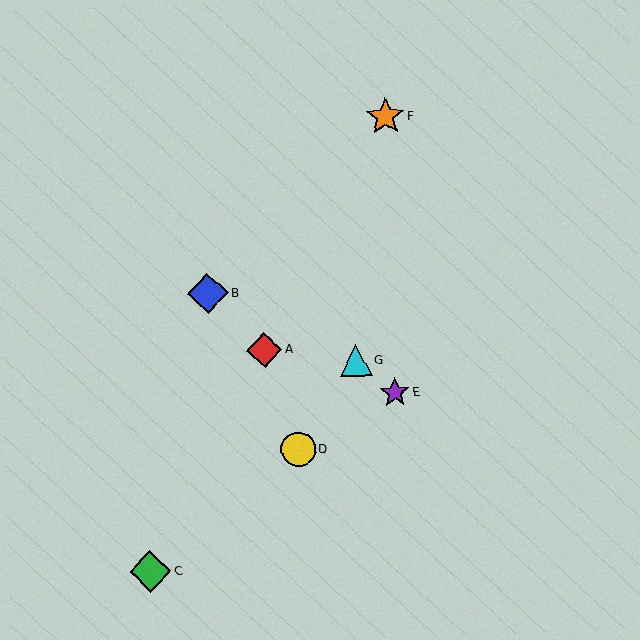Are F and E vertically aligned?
Yes, both are at x≈385.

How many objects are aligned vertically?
2 objects (E, F) are aligned vertically.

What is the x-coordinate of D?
Object D is at x≈299.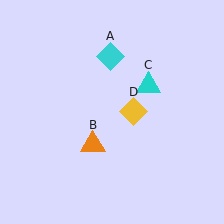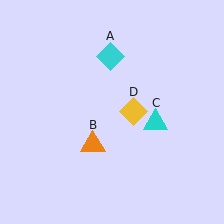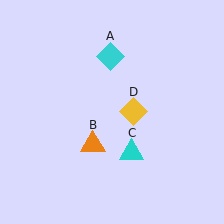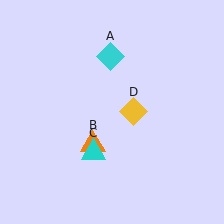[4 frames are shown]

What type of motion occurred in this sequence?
The cyan triangle (object C) rotated clockwise around the center of the scene.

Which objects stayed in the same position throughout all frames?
Cyan diamond (object A) and orange triangle (object B) and yellow diamond (object D) remained stationary.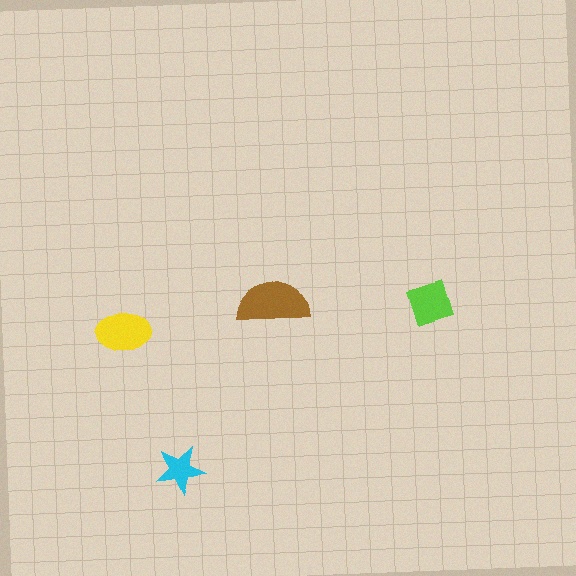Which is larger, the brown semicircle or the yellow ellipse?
The brown semicircle.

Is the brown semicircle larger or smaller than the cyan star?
Larger.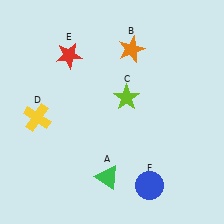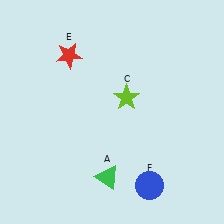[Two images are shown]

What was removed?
The yellow cross (D), the orange star (B) were removed in Image 2.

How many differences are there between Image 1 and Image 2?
There are 2 differences between the two images.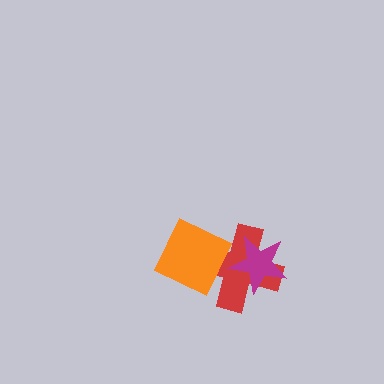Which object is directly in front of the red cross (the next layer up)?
The magenta star is directly in front of the red cross.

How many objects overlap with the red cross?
2 objects overlap with the red cross.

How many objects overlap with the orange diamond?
1 object overlaps with the orange diamond.